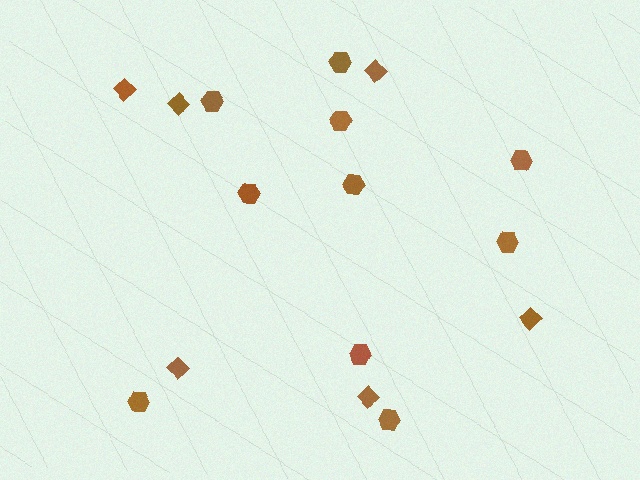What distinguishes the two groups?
There are 2 groups: one group of hexagons (10) and one group of diamonds (6).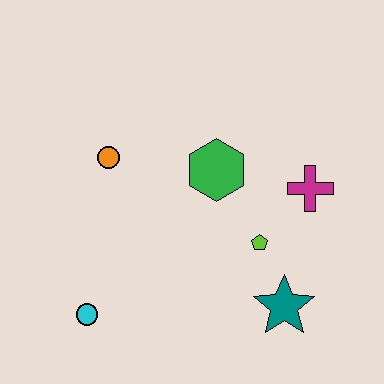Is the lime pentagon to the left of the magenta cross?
Yes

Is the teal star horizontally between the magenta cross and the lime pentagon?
Yes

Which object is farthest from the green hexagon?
The cyan circle is farthest from the green hexagon.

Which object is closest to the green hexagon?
The lime pentagon is closest to the green hexagon.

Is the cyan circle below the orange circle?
Yes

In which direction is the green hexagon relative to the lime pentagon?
The green hexagon is above the lime pentagon.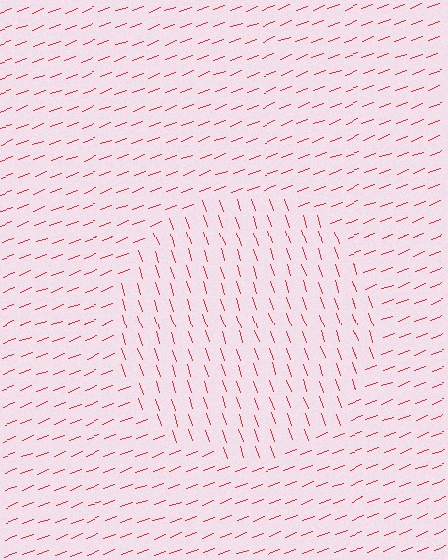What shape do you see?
I see a circle.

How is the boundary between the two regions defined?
The boundary is defined purely by a change in line orientation (approximately 88 degrees difference). All lines are the same color and thickness.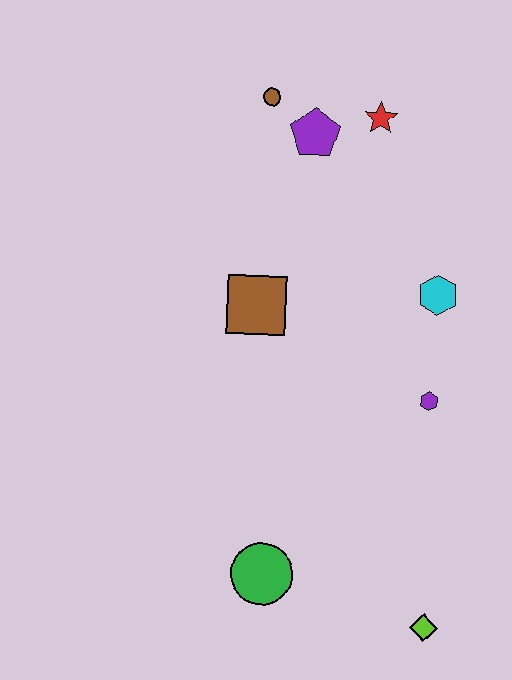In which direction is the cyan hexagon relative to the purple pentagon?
The cyan hexagon is below the purple pentagon.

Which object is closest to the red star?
The purple pentagon is closest to the red star.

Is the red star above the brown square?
Yes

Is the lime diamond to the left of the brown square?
No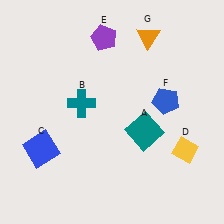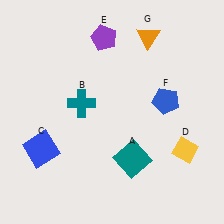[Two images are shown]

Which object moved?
The teal square (A) moved down.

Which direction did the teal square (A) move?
The teal square (A) moved down.